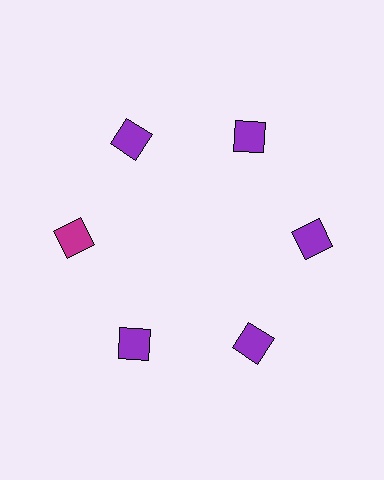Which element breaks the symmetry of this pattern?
The magenta diamond at roughly the 9 o'clock position breaks the symmetry. All other shapes are purple diamonds.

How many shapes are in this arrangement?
There are 6 shapes arranged in a ring pattern.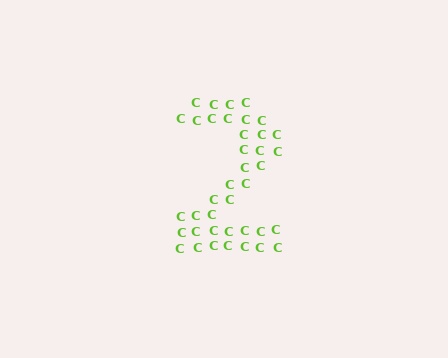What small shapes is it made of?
It is made of small letter C's.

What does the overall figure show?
The overall figure shows the digit 2.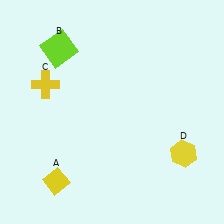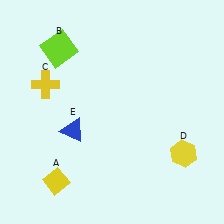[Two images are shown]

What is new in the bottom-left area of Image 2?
A blue triangle (E) was added in the bottom-left area of Image 2.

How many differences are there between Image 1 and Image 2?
There is 1 difference between the two images.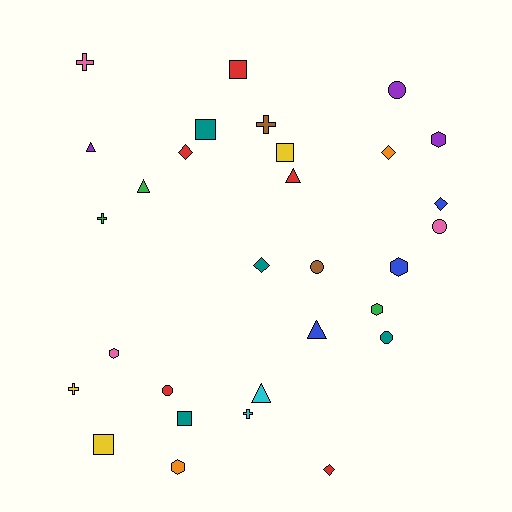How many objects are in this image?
There are 30 objects.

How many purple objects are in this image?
There are 3 purple objects.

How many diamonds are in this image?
There are 5 diamonds.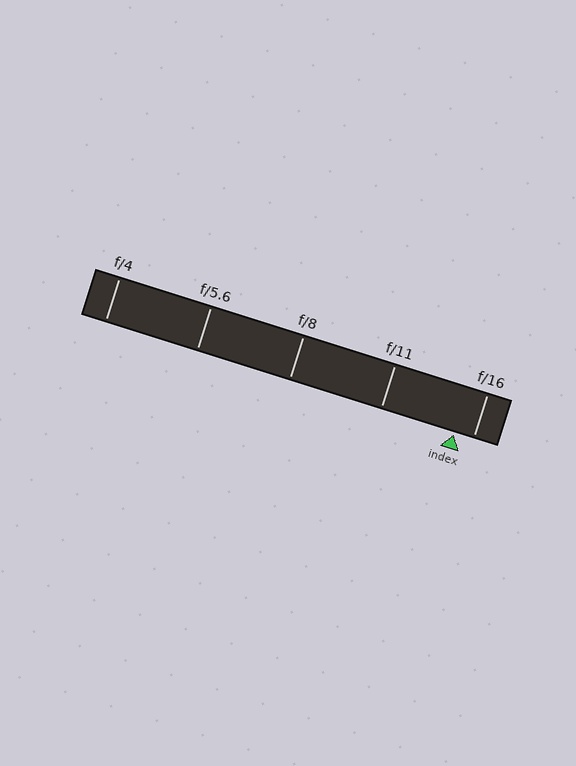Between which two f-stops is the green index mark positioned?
The index mark is between f/11 and f/16.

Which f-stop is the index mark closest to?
The index mark is closest to f/16.